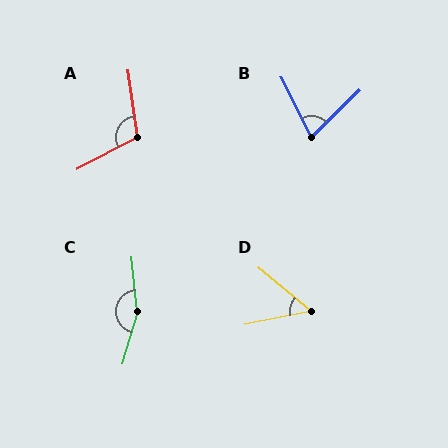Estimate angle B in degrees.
Approximately 72 degrees.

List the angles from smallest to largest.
D (51°), B (72°), A (109°), C (158°).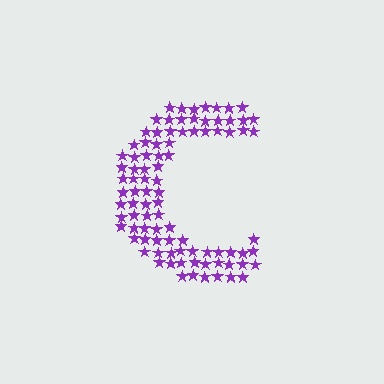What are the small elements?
The small elements are stars.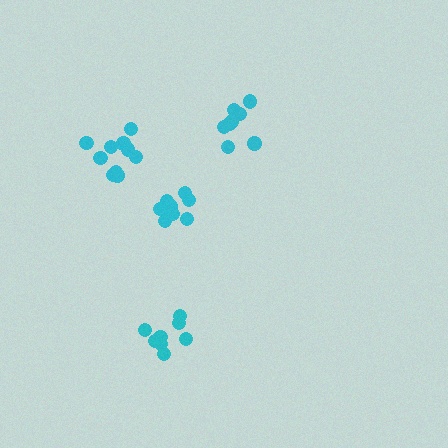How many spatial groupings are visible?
There are 4 spatial groupings.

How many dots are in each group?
Group 1: 9 dots, Group 2: 9 dots, Group 3: 10 dots, Group 4: 9 dots (37 total).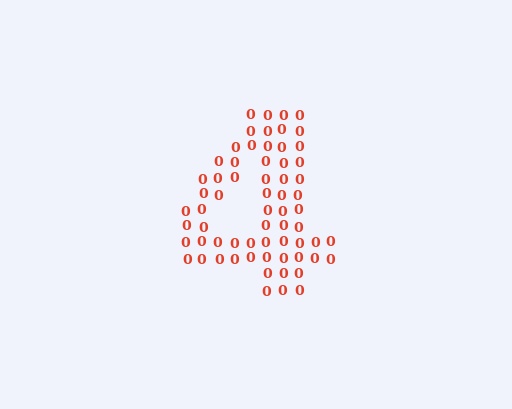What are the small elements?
The small elements are digit 0's.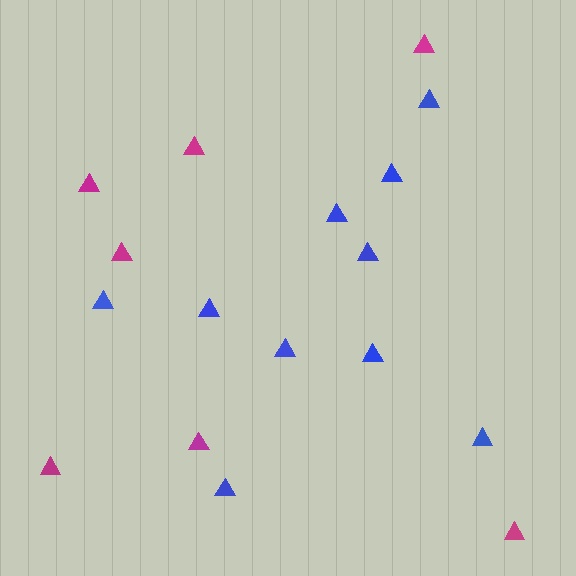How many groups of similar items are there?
There are 2 groups: one group of magenta triangles (7) and one group of blue triangles (10).